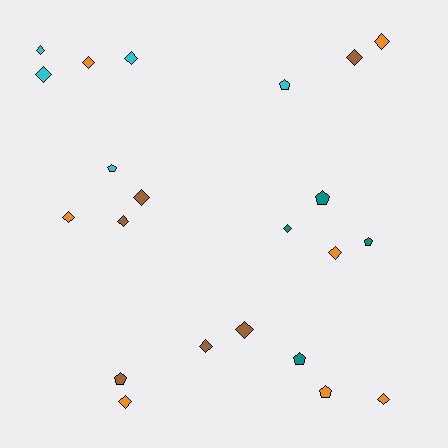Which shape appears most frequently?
Diamond, with 15 objects.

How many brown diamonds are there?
There are 5 brown diamonds.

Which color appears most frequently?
Orange, with 7 objects.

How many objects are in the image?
There are 22 objects.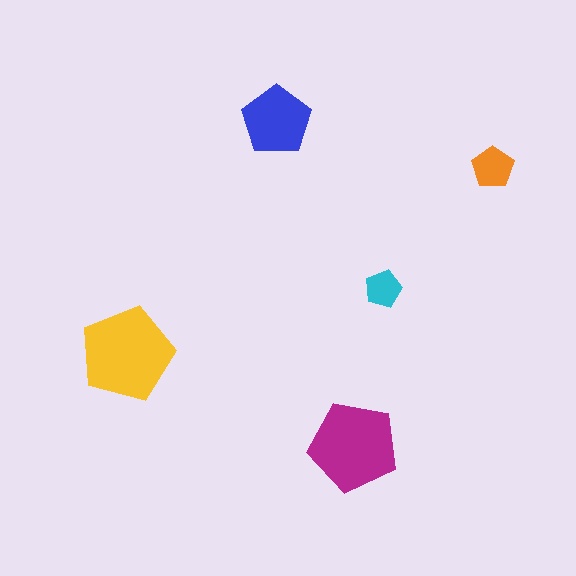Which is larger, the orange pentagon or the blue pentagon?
The blue one.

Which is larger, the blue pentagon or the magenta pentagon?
The magenta one.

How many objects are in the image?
There are 5 objects in the image.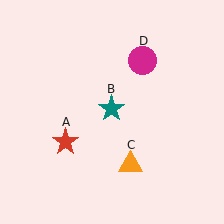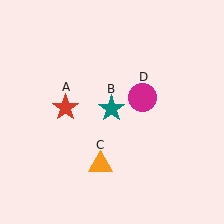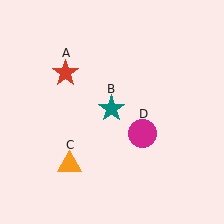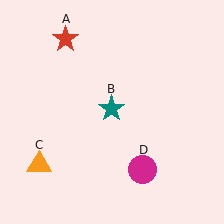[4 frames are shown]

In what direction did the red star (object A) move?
The red star (object A) moved up.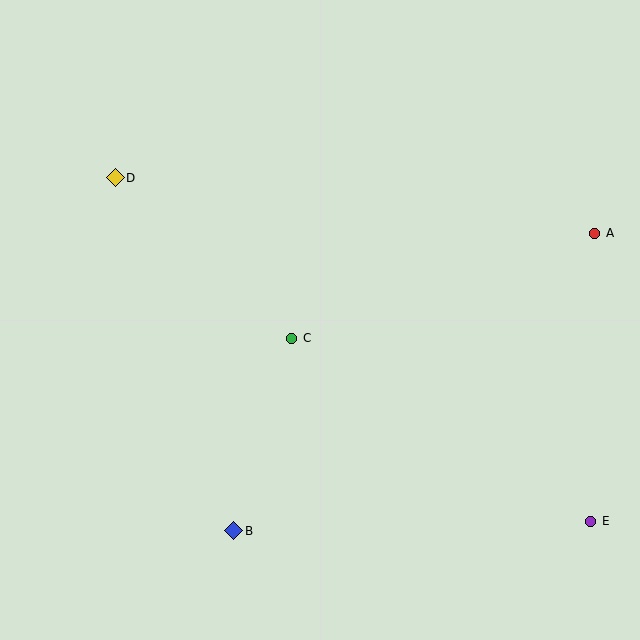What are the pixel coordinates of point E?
Point E is at (591, 521).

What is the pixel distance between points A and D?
The distance between A and D is 483 pixels.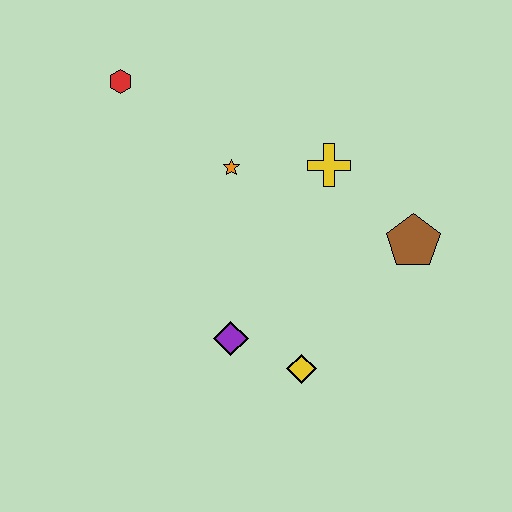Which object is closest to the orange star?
The yellow cross is closest to the orange star.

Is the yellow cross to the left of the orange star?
No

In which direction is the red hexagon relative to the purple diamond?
The red hexagon is above the purple diamond.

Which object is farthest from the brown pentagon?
The red hexagon is farthest from the brown pentagon.